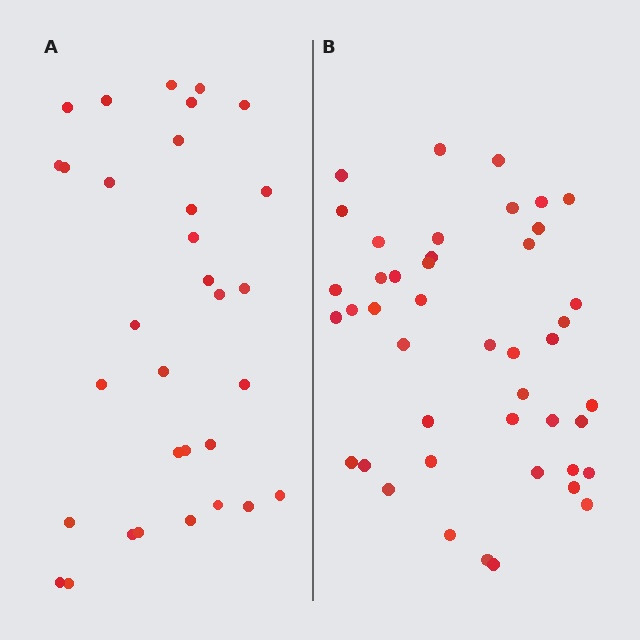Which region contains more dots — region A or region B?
Region B (the right region) has more dots.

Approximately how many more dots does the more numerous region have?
Region B has roughly 12 or so more dots than region A.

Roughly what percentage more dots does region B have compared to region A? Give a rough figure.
About 40% more.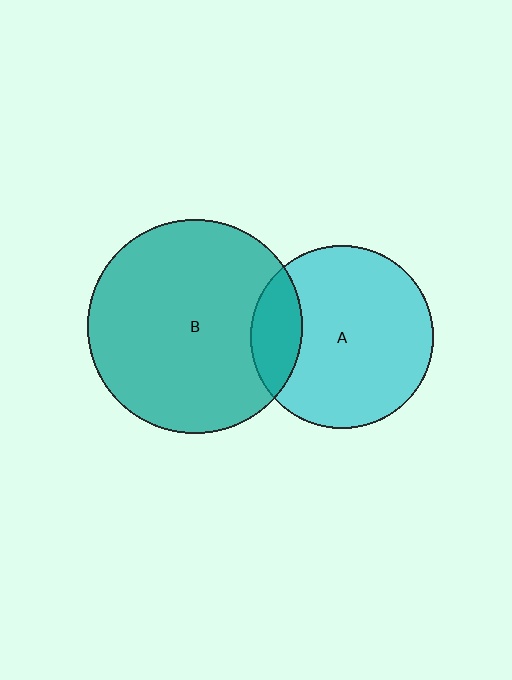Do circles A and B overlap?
Yes.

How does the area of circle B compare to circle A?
Approximately 1.4 times.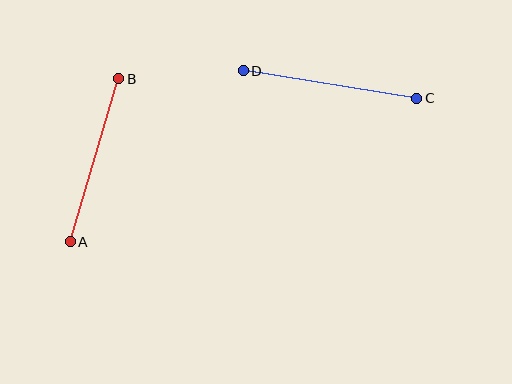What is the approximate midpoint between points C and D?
The midpoint is at approximately (330, 84) pixels.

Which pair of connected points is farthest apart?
Points C and D are farthest apart.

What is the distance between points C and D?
The distance is approximately 176 pixels.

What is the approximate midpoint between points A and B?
The midpoint is at approximately (94, 160) pixels.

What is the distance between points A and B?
The distance is approximately 170 pixels.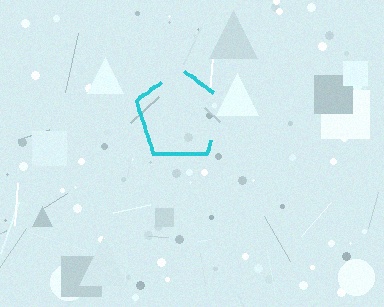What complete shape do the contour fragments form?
The contour fragments form a pentagon.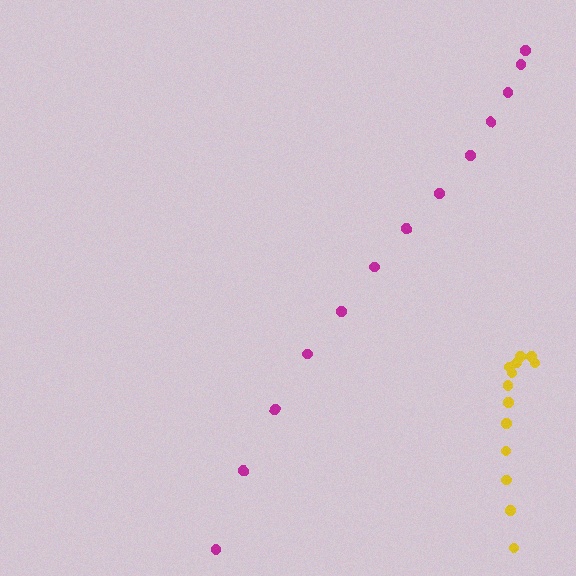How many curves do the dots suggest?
There are 2 distinct paths.